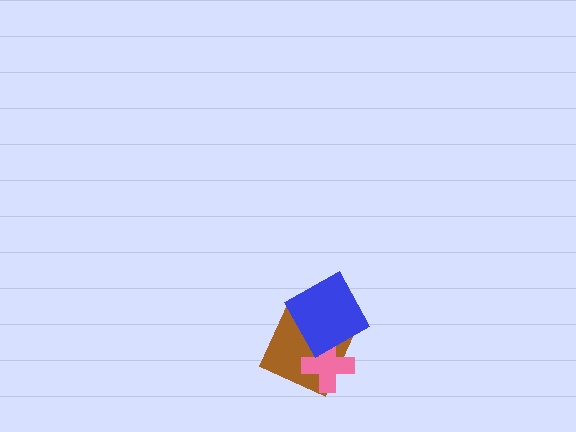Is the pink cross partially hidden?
Yes, it is partially covered by another shape.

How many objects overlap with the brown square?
2 objects overlap with the brown square.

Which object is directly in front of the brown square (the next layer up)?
The pink cross is directly in front of the brown square.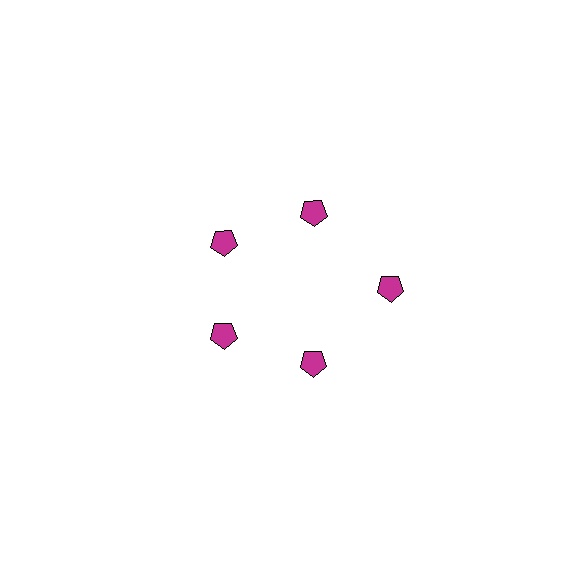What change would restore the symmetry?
The symmetry would be restored by moving it inward, back onto the ring so that all 5 pentagons sit at equal angles and equal distance from the center.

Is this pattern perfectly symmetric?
No. The 5 magenta pentagons are arranged in a ring, but one element near the 3 o'clock position is pushed outward from the center, breaking the 5-fold rotational symmetry.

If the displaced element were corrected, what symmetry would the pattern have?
It would have 5-fold rotational symmetry — the pattern would map onto itself every 72 degrees.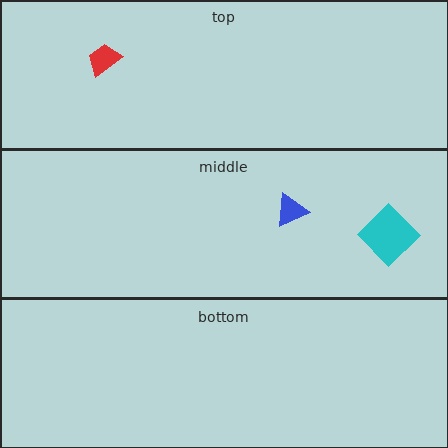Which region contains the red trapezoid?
The top region.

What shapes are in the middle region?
The cyan diamond, the blue triangle.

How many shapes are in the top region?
1.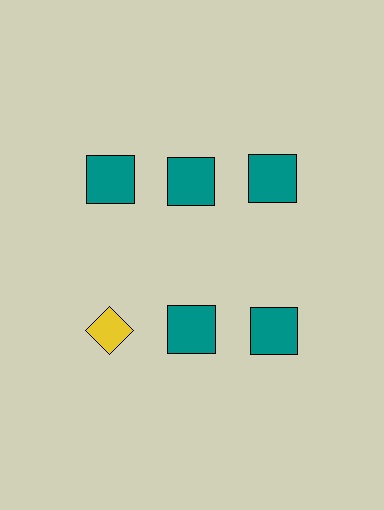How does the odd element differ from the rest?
It differs in both color (yellow instead of teal) and shape (diamond instead of square).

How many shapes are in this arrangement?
There are 6 shapes arranged in a grid pattern.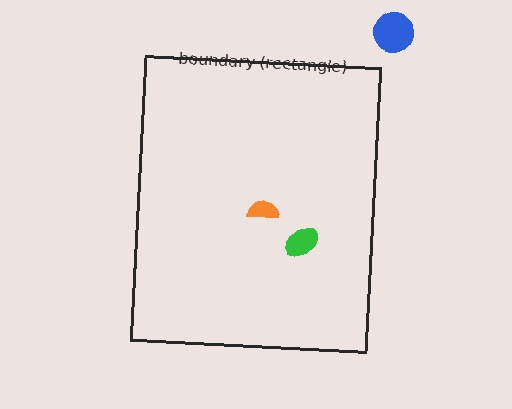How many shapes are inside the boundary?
2 inside, 1 outside.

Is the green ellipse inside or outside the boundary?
Inside.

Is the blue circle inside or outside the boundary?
Outside.